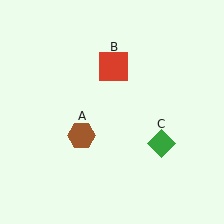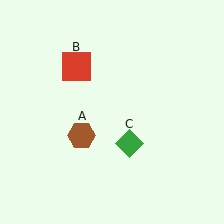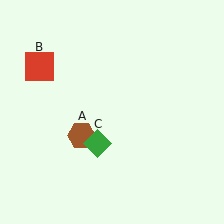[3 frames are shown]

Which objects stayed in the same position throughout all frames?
Brown hexagon (object A) remained stationary.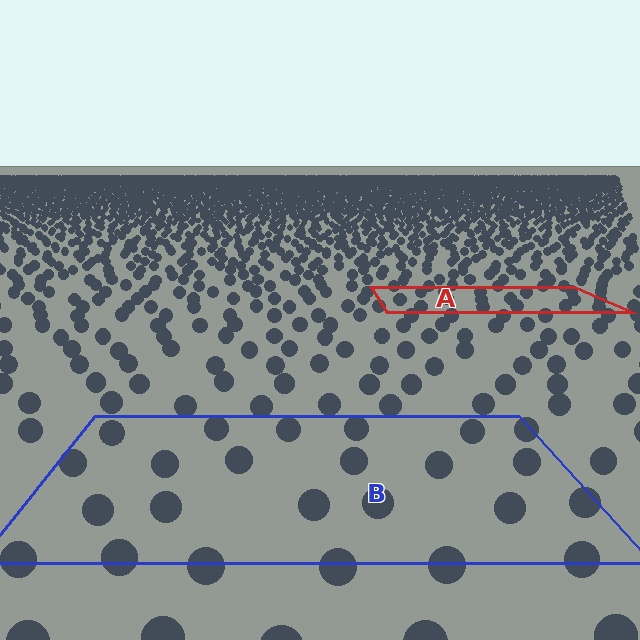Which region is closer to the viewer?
Region B is closer. The texture elements there are larger and more spread out.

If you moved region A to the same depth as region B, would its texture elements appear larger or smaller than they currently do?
They would appear larger. At a closer depth, the same texture elements are projected at a bigger on-screen size.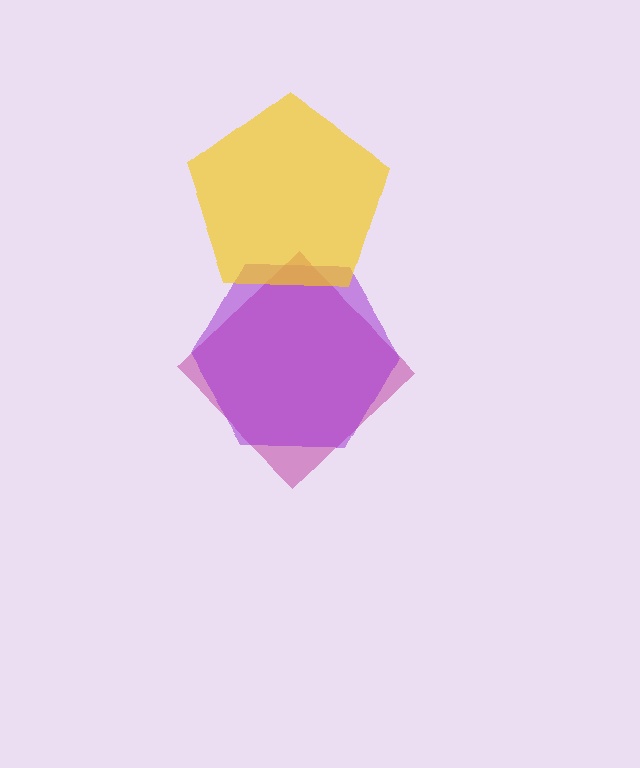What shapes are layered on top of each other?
The layered shapes are: a magenta diamond, a purple hexagon, a yellow pentagon.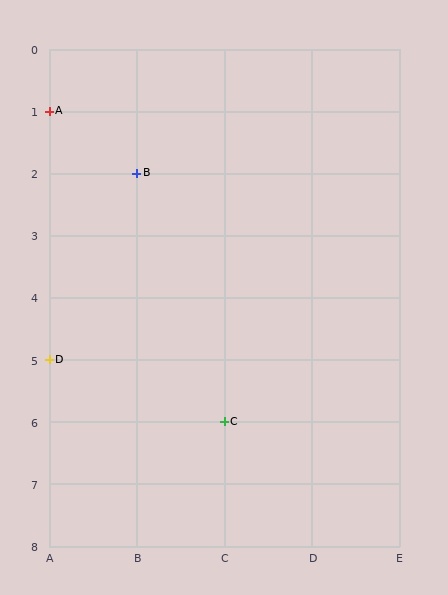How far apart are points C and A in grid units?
Points C and A are 2 columns and 5 rows apart (about 5.4 grid units diagonally).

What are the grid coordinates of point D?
Point D is at grid coordinates (A, 5).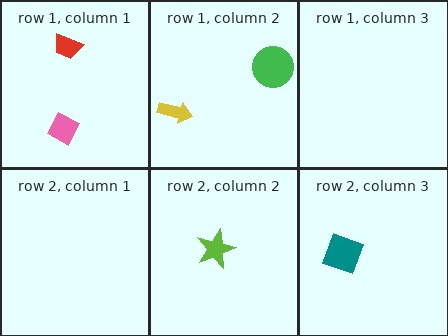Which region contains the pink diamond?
The row 1, column 1 region.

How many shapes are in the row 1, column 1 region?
2.